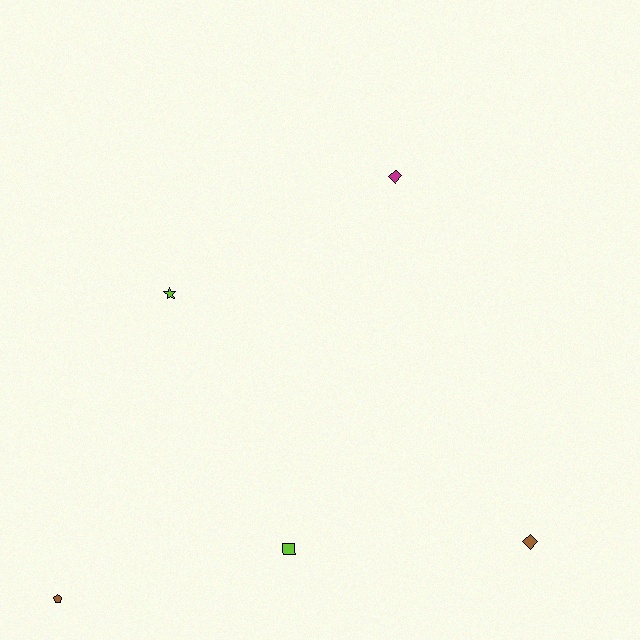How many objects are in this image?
There are 5 objects.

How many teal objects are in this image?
There are no teal objects.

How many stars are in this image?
There is 1 star.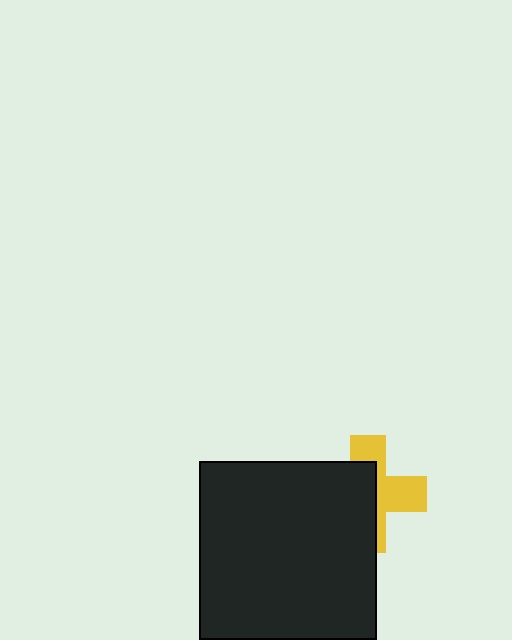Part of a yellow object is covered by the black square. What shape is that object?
It is a cross.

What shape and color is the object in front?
The object in front is a black square.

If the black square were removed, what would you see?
You would see the complete yellow cross.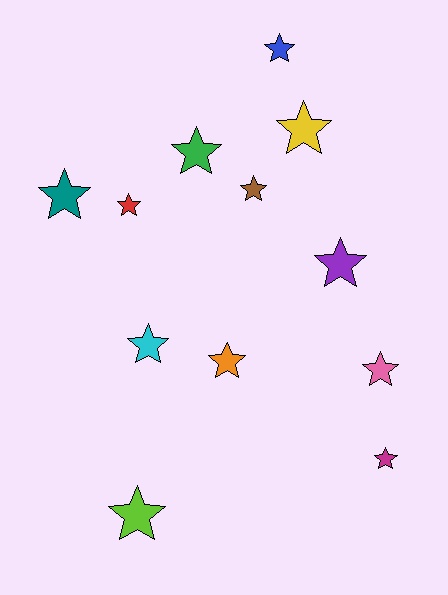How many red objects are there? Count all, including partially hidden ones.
There is 1 red object.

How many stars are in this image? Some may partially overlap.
There are 12 stars.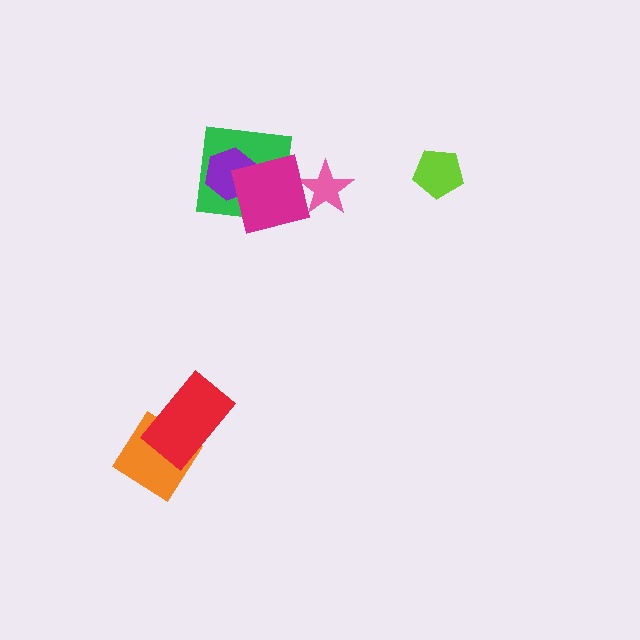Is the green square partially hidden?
Yes, it is partially covered by another shape.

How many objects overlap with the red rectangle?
1 object overlaps with the red rectangle.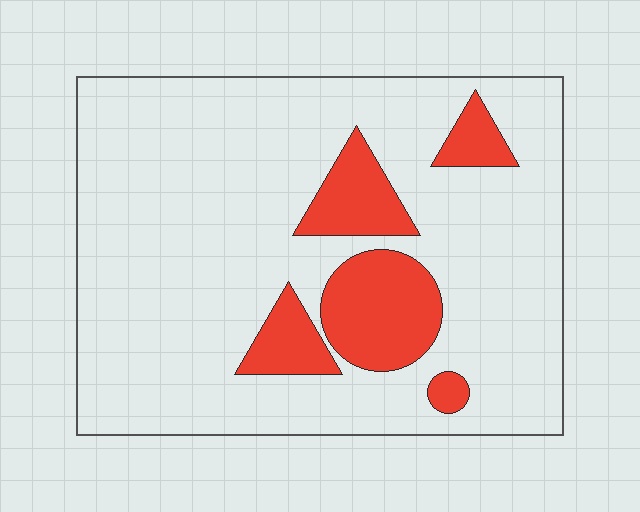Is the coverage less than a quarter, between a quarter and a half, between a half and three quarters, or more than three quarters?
Less than a quarter.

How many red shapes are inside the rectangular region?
5.